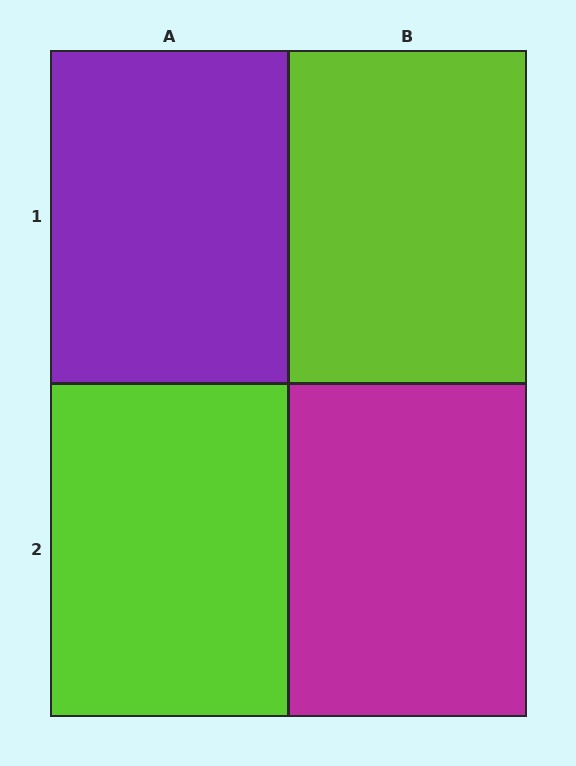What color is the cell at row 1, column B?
Lime.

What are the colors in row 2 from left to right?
Lime, magenta.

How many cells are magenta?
1 cell is magenta.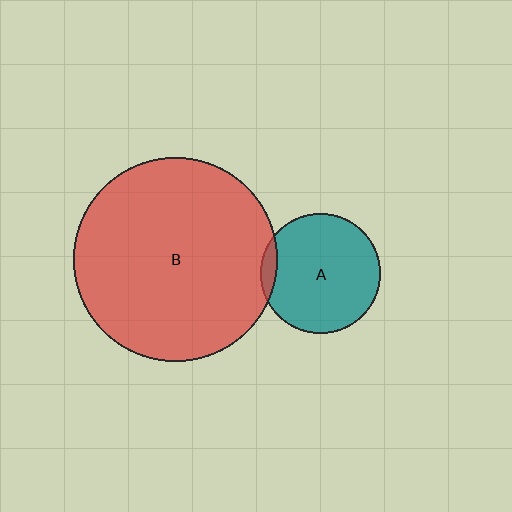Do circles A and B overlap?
Yes.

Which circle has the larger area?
Circle B (red).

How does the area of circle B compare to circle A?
Approximately 2.9 times.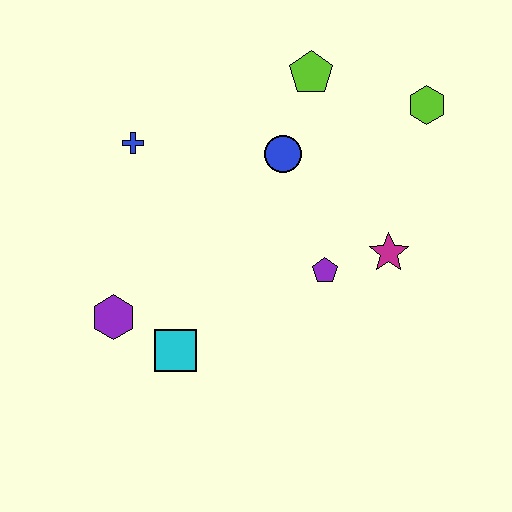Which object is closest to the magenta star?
The purple pentagon is closest to the magenta star.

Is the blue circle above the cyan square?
Yes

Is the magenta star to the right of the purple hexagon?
Yes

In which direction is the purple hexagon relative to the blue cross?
The purple hexagon is below the blue cross.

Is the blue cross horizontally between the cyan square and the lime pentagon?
No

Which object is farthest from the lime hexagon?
The purple hexagon is farthest from the lime hexagon.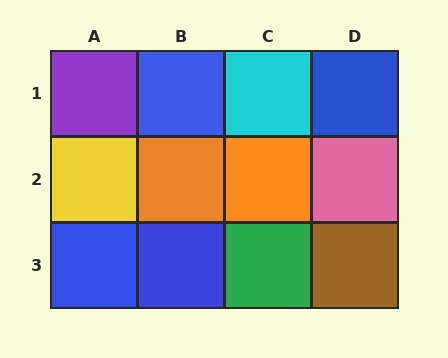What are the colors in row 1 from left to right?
Purple, blue, cyan, blue.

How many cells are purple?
1 cell is purple.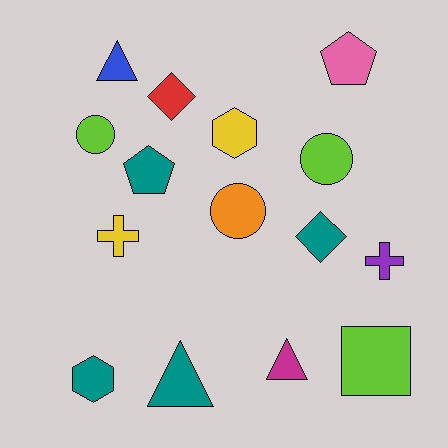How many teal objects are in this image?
There are 4 teal objects.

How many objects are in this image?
There are 15 objects.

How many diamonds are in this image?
There are 2 diamonds.